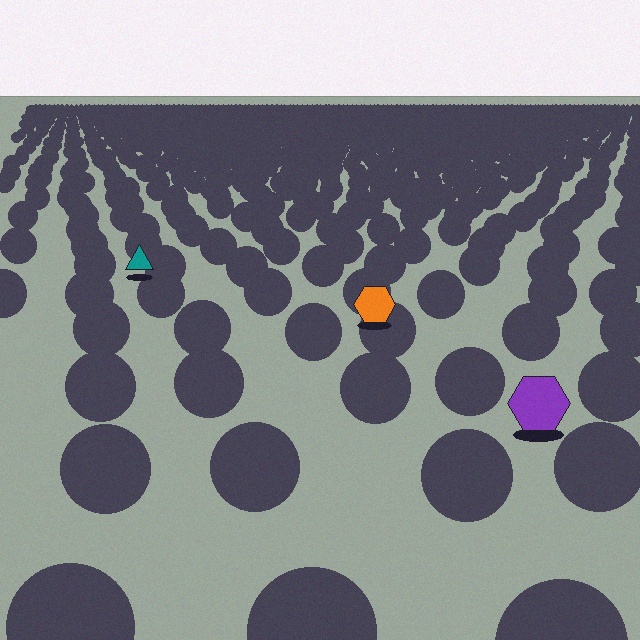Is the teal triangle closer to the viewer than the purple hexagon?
No. The purple hexagon is closer — you can tell from the texture gradient: the ground texture is coarser near it.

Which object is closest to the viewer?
The purple hexagon is closest. The texture marks near it are larger and more spread out.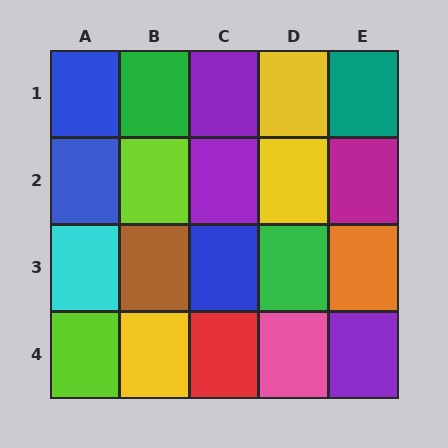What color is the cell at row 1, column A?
Blue.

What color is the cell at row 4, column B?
Yellow.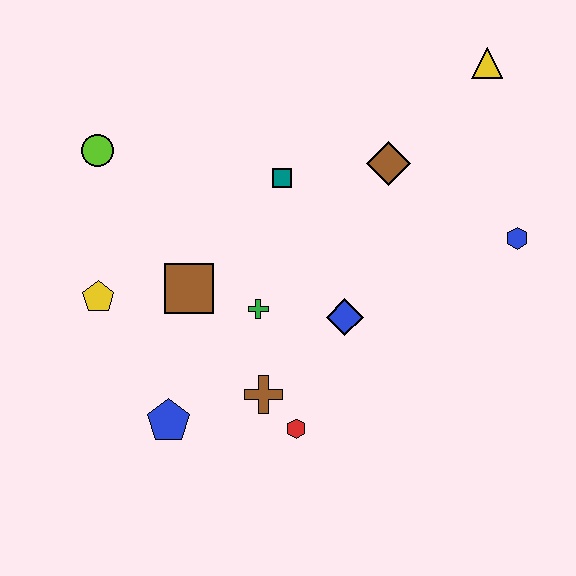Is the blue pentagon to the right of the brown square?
No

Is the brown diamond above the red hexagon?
Yes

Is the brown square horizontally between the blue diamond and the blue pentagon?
Yes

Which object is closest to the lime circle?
The yellow pentagon is closest to the lime circle.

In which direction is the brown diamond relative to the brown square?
The brown diamond is to the right of the brown square.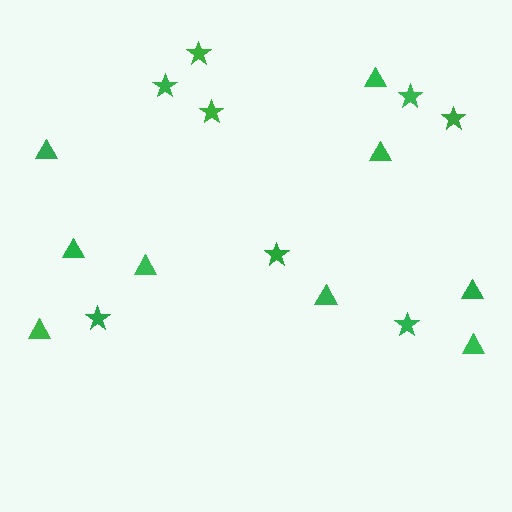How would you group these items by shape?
There are 2 groups: one group of triangles (9) and one group of stars (8).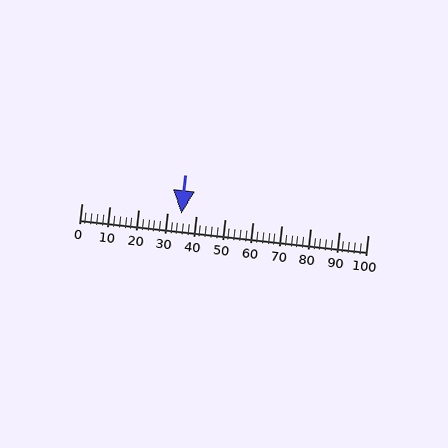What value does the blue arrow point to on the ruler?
The blue arrow points to approximately 35.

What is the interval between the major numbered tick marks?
The major tick marks are spaced 10 units apart.